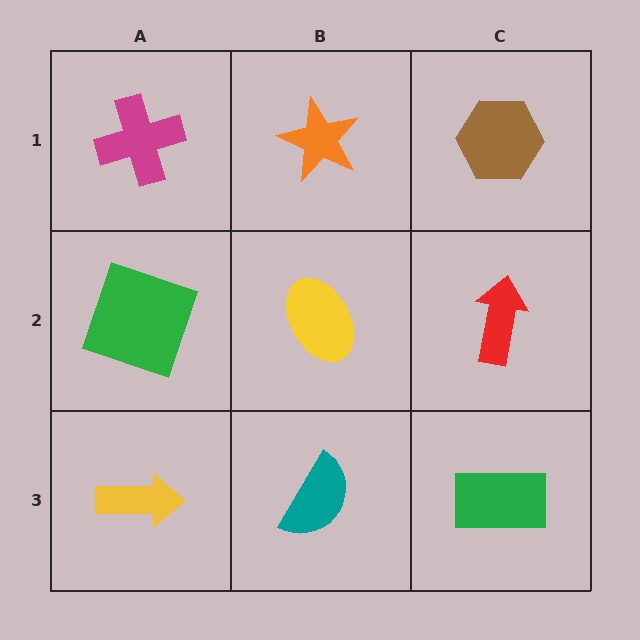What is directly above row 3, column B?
A yellow ellipse.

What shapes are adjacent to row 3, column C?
A red arrow (row 2, column C), a teal semicircle (row 3, column B).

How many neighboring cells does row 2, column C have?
3.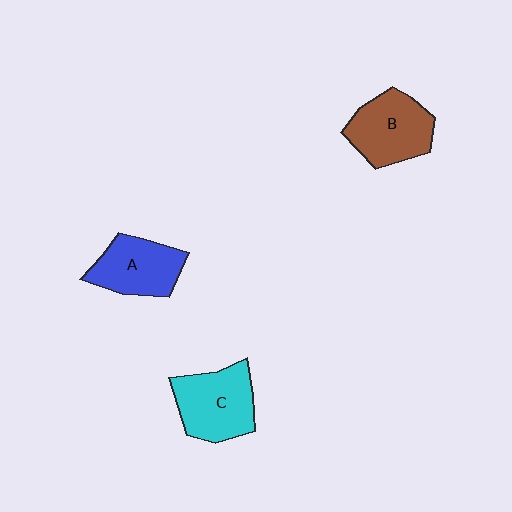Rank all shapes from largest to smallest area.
From largest to smallest: C (cyan), B (brown), A (blue).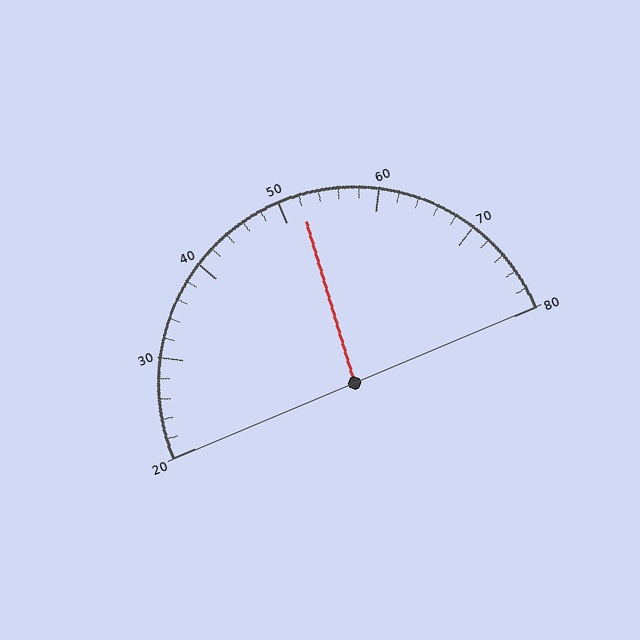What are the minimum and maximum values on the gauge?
The gauge ranges from 20 to 80.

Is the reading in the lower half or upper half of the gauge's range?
The reading is in the upper half of the range (20 to 80).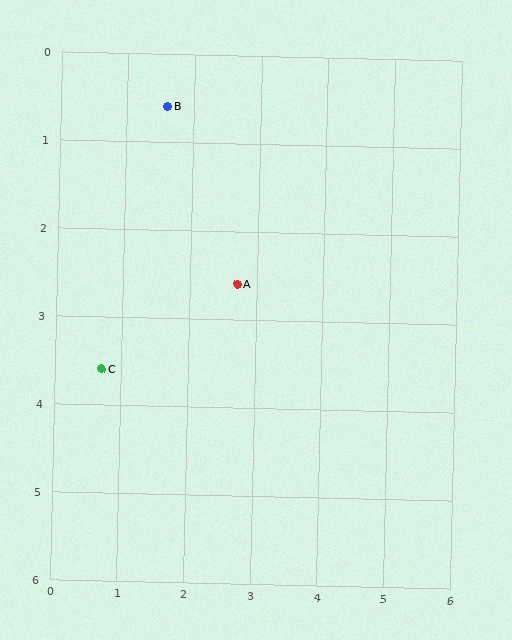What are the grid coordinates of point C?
Point C is at approximately (0.7, 3.6).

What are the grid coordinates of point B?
Point B is at approximately (1.6, 0.6).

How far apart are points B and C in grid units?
Points B and C are about 3.1 grid units apart.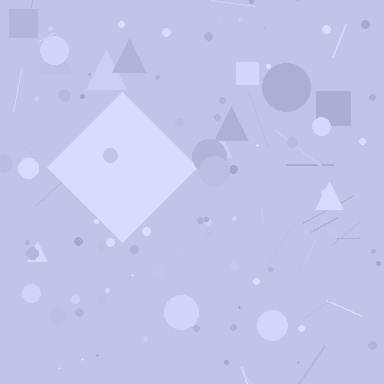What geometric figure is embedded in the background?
A diamond is embedded in the background.